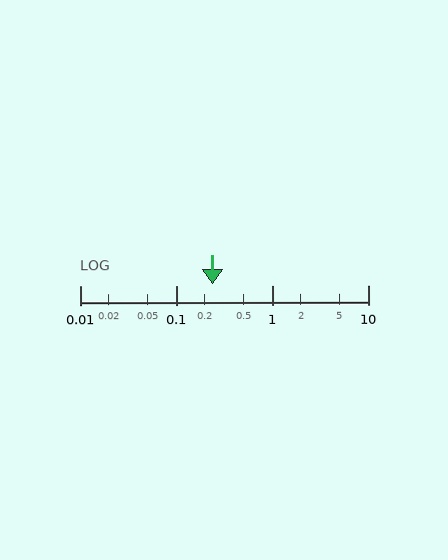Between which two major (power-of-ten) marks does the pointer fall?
The pointer is between 0.1 and 1.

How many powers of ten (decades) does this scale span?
The scale spans 3 decades, from 0.01 to 10.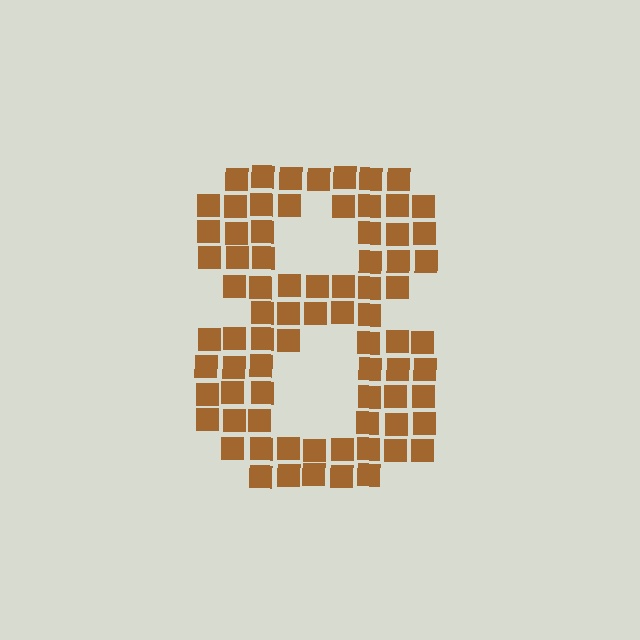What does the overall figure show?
The overall figure shows the digit 8.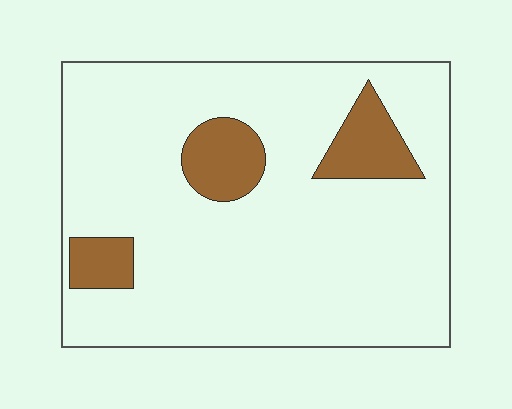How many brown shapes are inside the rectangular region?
3.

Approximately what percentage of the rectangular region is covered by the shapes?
Approximately 15%.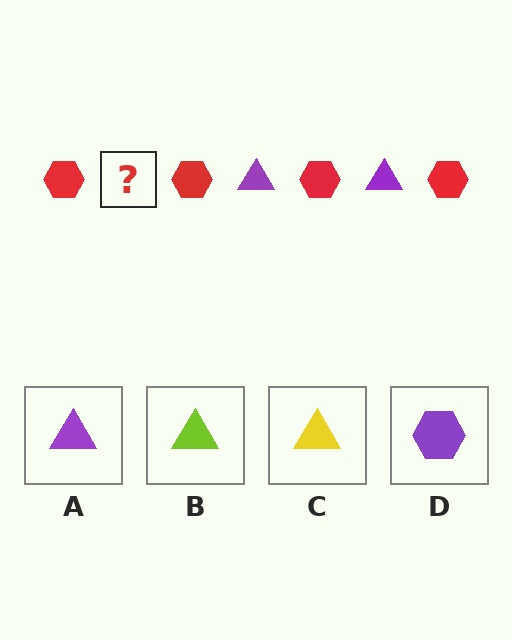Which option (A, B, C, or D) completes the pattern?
A.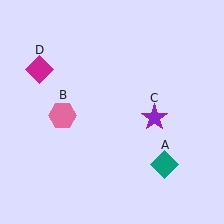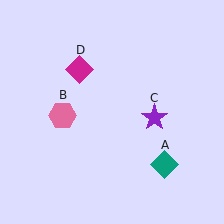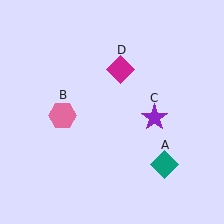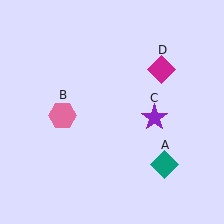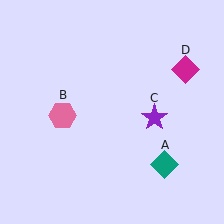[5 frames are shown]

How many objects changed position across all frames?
1 object changed position: magenta diamond (object D).